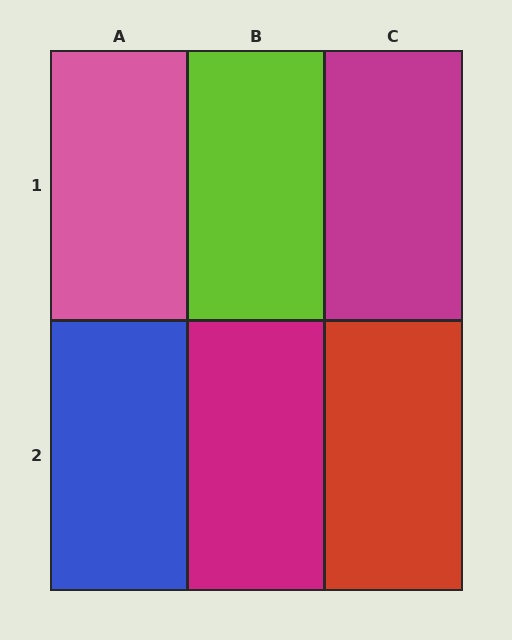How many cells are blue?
1 cell is blue.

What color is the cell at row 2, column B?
Magenta.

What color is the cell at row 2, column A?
Blue.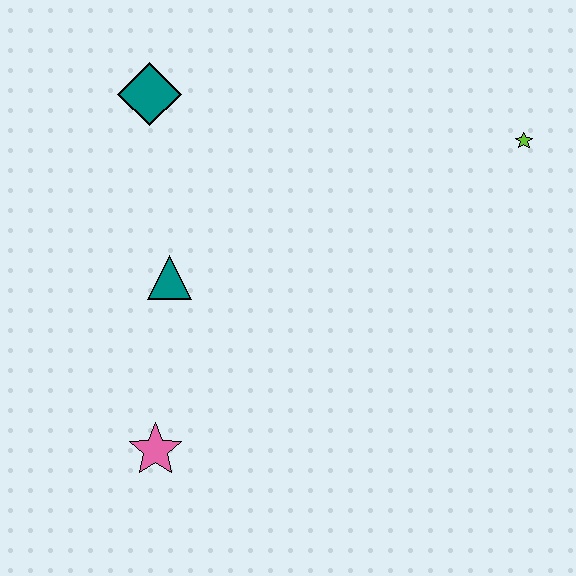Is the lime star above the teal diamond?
No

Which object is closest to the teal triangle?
The pink star is closest to the teal triangle.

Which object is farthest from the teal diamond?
The lime star is farthest from the teal diamond.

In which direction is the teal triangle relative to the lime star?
The teal triangle is to the left of the lime star.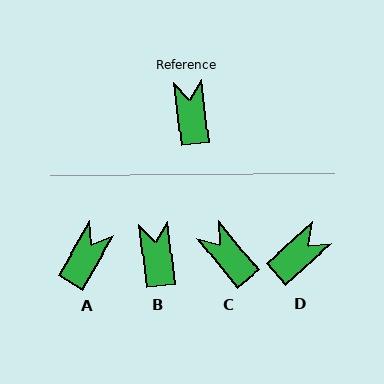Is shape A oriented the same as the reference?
No, it is off by about 36 degrees.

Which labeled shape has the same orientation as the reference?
B.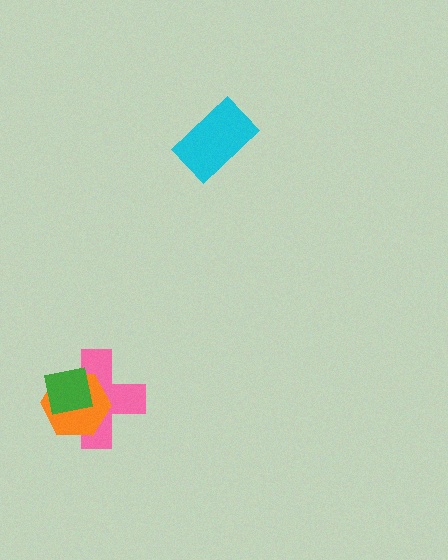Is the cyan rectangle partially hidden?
No, no other shape covers it.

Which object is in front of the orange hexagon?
The green square is in front of the orange hexagon.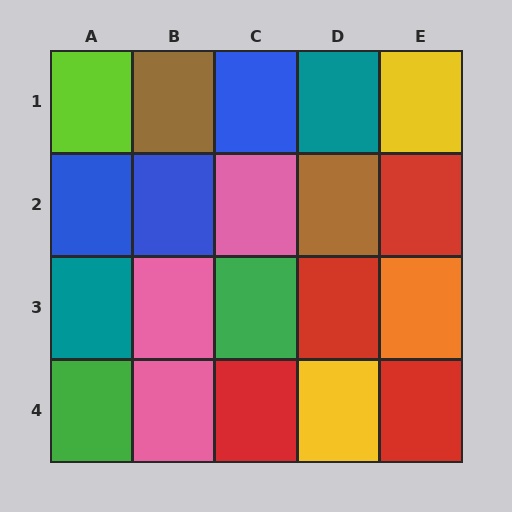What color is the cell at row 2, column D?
Brown.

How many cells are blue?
3 cells are blue.